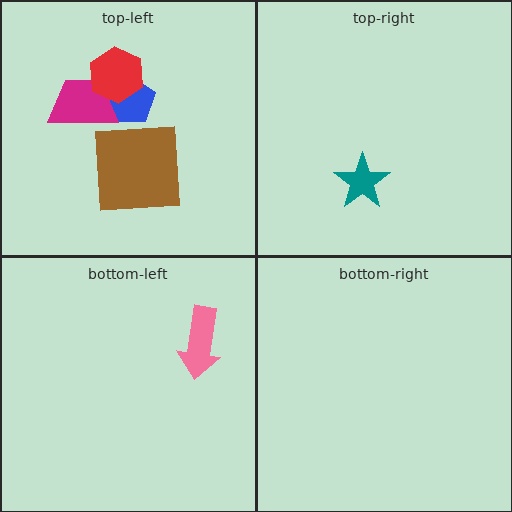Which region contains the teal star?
The top-right region.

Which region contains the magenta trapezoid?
The top-left region.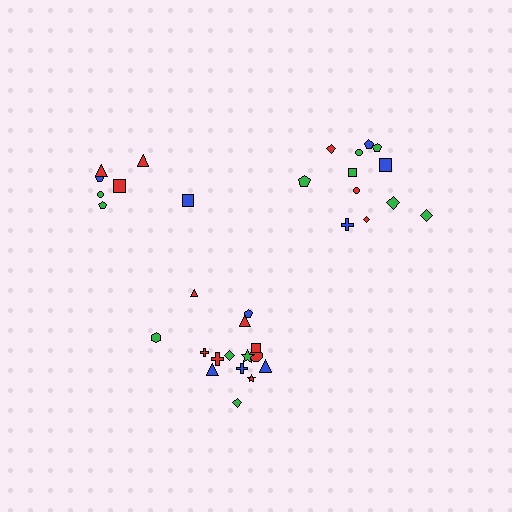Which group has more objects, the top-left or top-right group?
The top-right group.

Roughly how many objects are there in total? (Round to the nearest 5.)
Roughly 35 objects in total.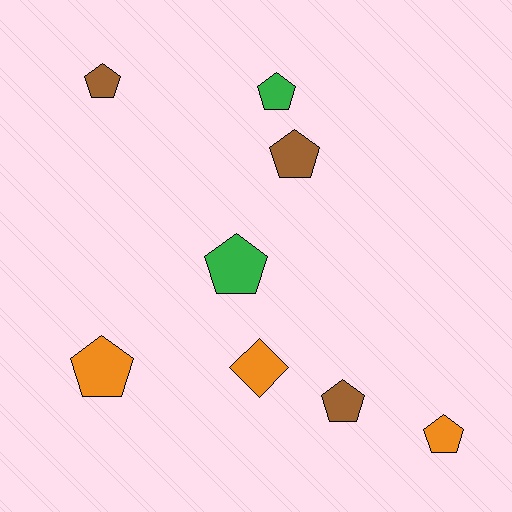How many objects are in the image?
There are 8 objects.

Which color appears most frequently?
Orange, with 3 objects.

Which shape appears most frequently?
Pentagon, with 7 objects.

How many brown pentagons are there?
There are 3 brown pentagons.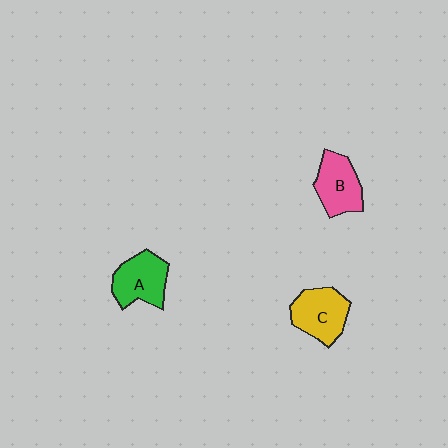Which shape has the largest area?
Shape C (yellow).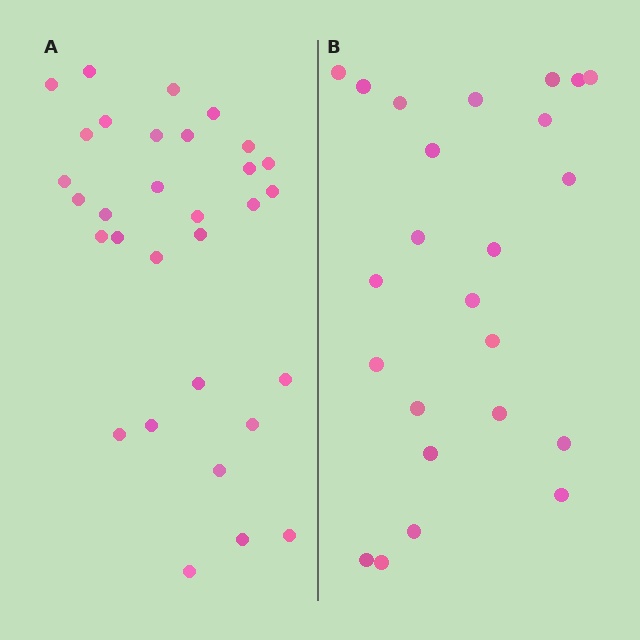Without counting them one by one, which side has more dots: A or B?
Region A (the left region) has more dots.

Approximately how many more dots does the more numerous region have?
Region A has roughly 8 or so more dots than region B.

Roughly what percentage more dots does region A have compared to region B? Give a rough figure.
About 30% more.